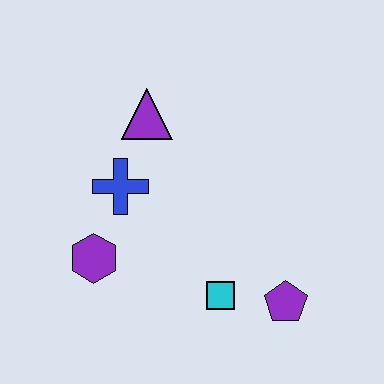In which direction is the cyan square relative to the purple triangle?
The cyan square is below the purple triangle.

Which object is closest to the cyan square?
The purple pentagon is closest to the cyan square.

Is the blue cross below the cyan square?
No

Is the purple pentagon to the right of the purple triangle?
Yes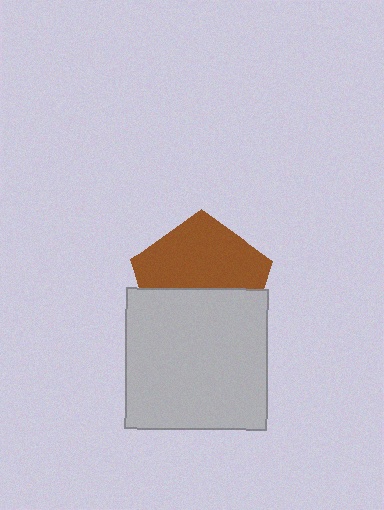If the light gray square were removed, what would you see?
You would see the complete brown pentagon.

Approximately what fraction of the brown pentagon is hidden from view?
Roughly 46% of the brown pentagon is hidden behind the light gray square.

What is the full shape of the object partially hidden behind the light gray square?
The partially hidden object is a brown pentagon.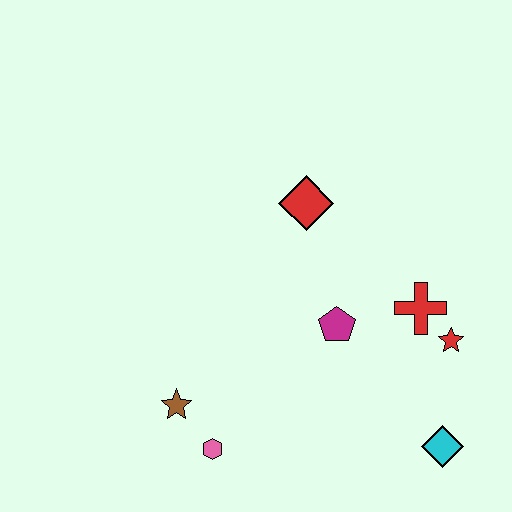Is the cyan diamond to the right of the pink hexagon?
Yes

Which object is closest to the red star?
The red cross is closest to the red star.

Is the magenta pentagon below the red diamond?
Yes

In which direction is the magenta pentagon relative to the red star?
The magenta pentagon is to the left of the red star.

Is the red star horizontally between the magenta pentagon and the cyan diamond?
No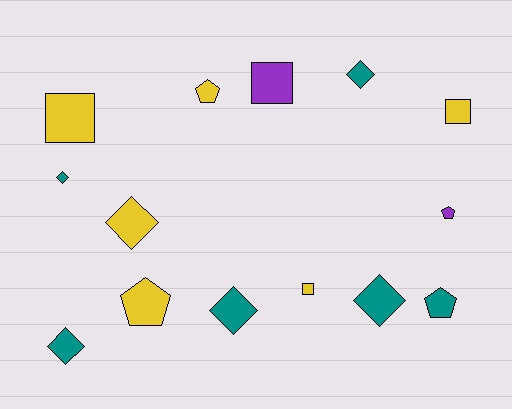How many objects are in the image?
There are 14 objects.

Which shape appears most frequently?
Diamond, with 6 objects.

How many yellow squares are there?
There are 3 yellow squares.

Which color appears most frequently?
Yellow, with 6 objects.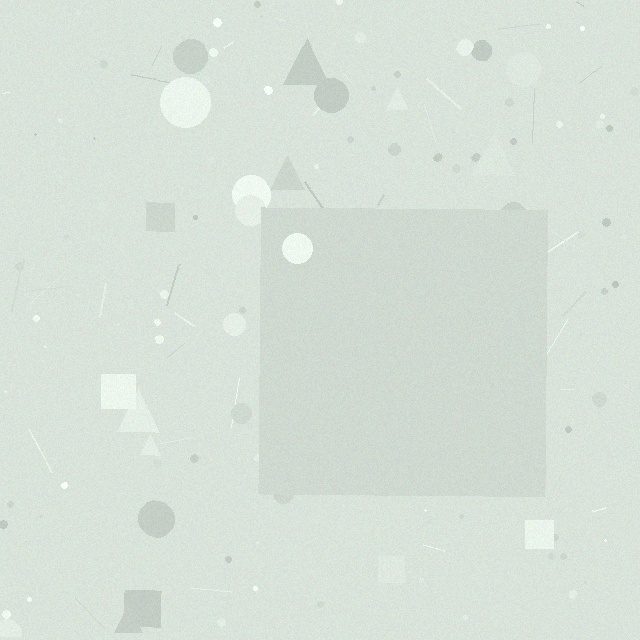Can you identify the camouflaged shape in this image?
The camouflaged shape is a square.